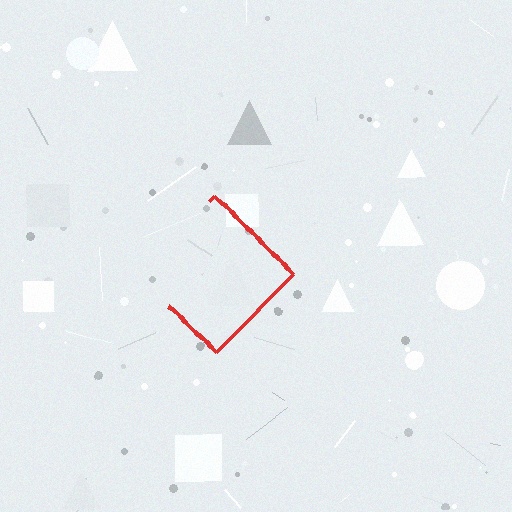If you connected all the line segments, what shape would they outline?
They would outline a diamond.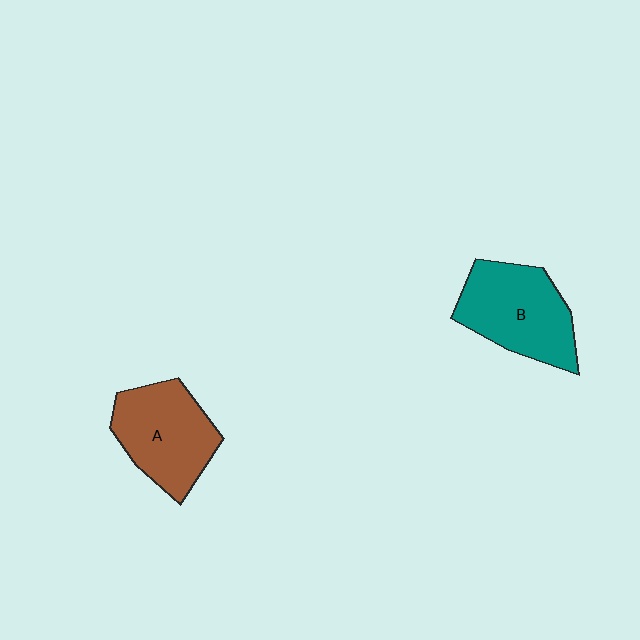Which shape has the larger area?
Shape B (teal).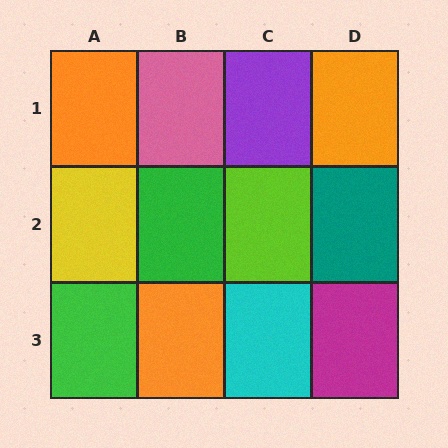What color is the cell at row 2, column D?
Teal.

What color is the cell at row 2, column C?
Lime.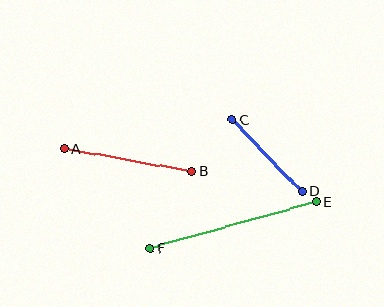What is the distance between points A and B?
The distance is approximately 130 pixels.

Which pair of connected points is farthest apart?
Points E and F are farthest apart.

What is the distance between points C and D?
The distance is approximately 100 pixels.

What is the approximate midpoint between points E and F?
The midpoint is at approximately (233, 225) pixels.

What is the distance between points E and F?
The distance is approximately 172 pixels.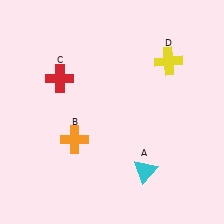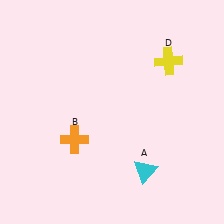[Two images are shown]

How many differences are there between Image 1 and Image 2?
There is 1 difference between the two images.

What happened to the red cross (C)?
The red cross (C) was removed in Image 2. It was in the top-left area of Image 1.